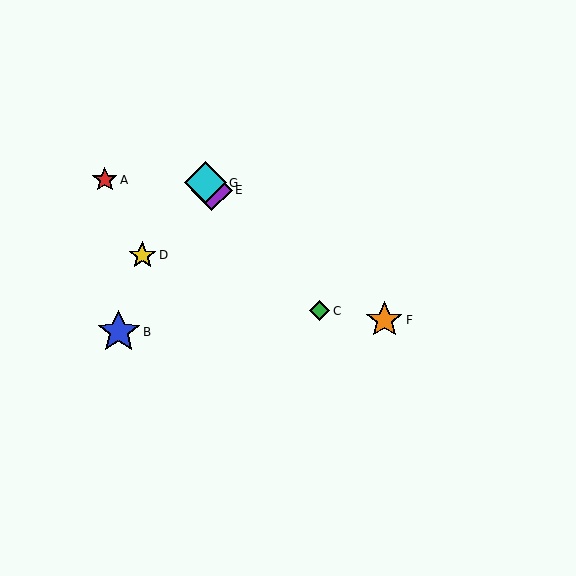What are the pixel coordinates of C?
Object C is at (320, 311).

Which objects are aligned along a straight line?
Objects C, E, G are aligned along a straight line.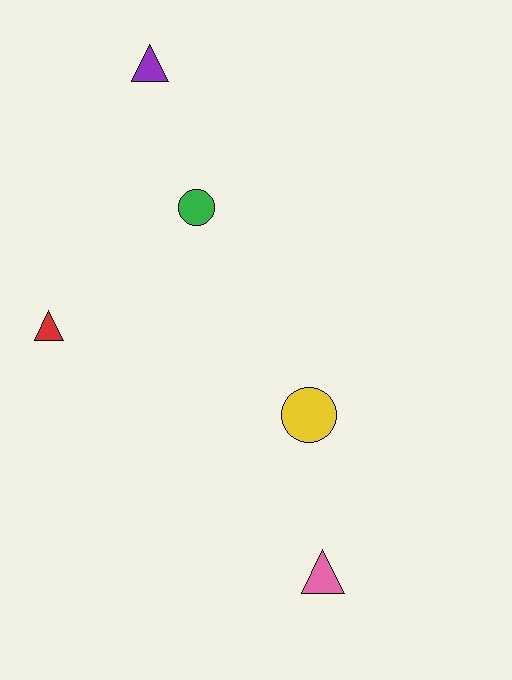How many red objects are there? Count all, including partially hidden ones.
There is 1 red object.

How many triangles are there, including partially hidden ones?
There are 3 triangles.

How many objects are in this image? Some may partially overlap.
There are 5 objects.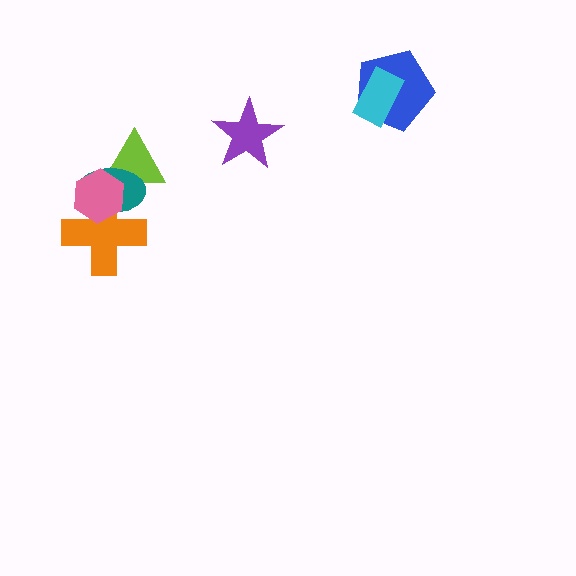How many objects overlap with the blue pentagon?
1 object overlaps with the blue pentagon.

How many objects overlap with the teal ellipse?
3 objects overlap with the teal ellipse.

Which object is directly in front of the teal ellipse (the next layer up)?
The orange cross is directly in front of the teal ellipse.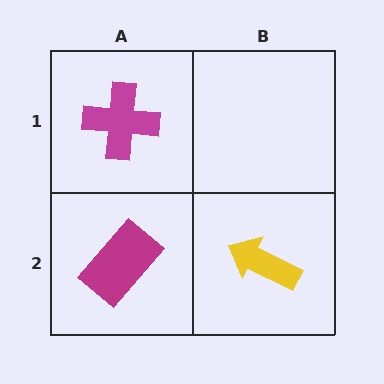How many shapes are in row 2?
2 shapes.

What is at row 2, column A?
A magenta rectangle.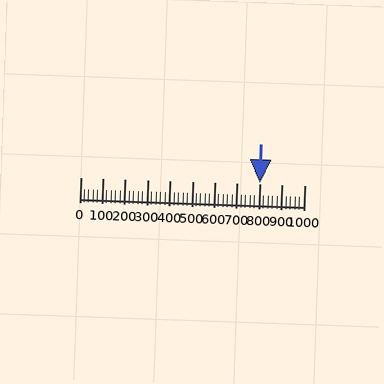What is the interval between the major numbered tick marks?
The major tick marks are spaced 100 units apart.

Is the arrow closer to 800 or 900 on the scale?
The arrow is closer to 800.